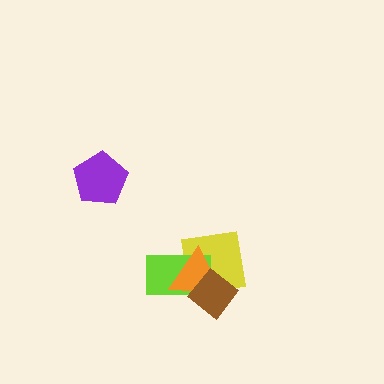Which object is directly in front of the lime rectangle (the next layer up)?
The orange triangle is directly in front of the lime rectangle.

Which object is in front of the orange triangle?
The brown diamond is in front of the orange triangle.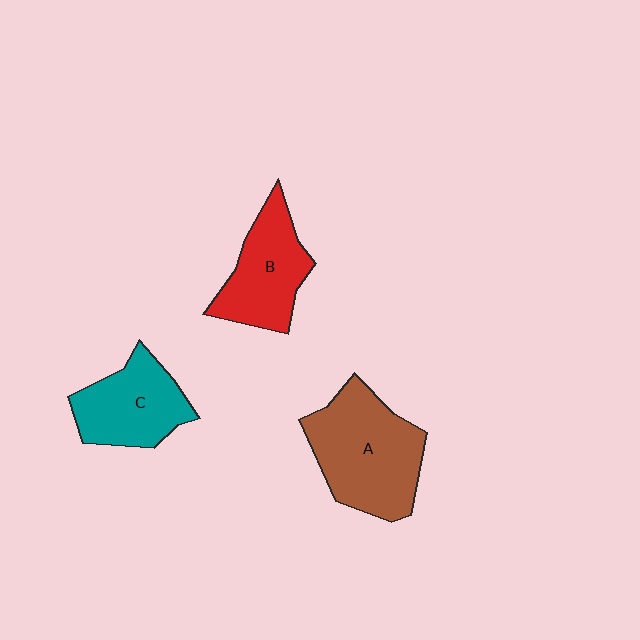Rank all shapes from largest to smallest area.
From largest to smallest: A (brown), B (red), C (teal).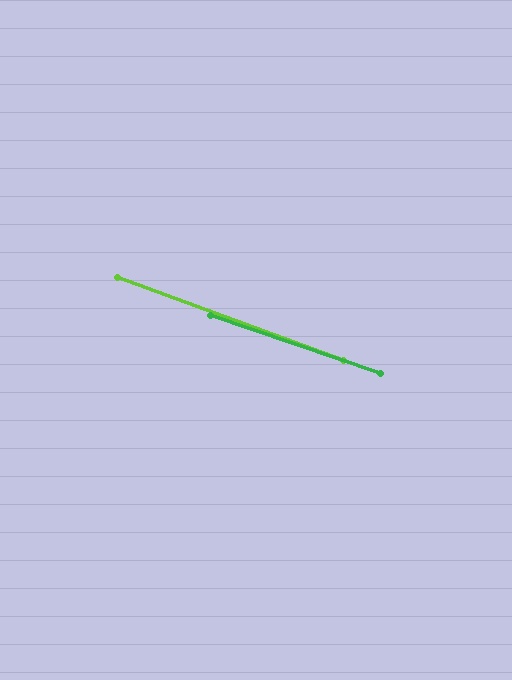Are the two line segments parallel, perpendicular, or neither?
Parallel — their directions differ by only 1.3°.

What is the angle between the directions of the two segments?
Approximately 1 degree.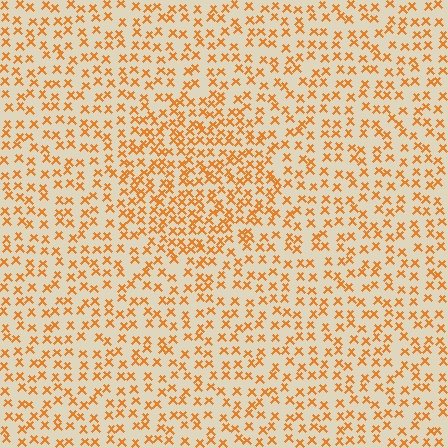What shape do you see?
I see a circle.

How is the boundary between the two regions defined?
The boundary is defined by a change in element density (approximately 1.7x ratio). All elements are the same color, size, and shape.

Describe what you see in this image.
The image contains small orange elements arranged at two different densities. A circle-shaped region is visible where the elements are more densely packed than the surrounding area.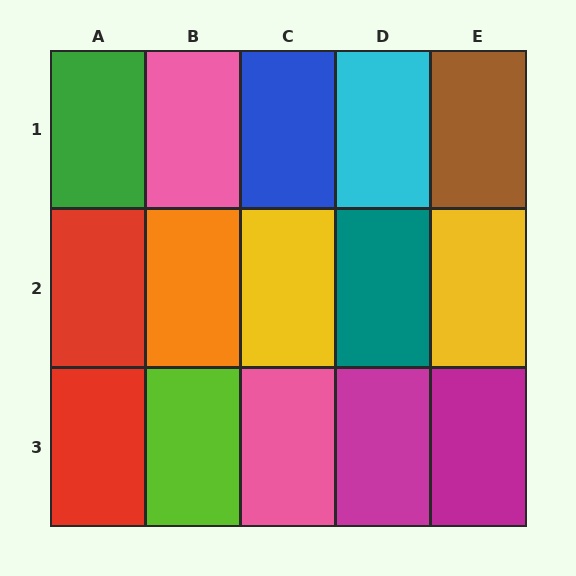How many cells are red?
2 cells are red.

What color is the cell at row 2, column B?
Orange.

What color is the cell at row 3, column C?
Pink.